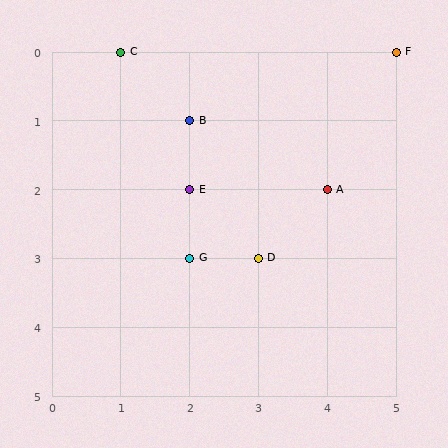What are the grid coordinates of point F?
Point F is at grid coordinates (5, 0).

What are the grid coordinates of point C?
Point C is at grid coordinates (1, 0).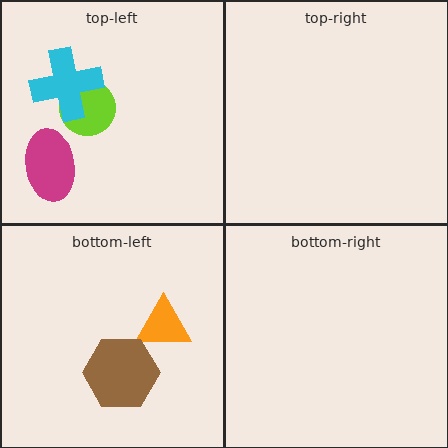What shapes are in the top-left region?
The lime circle, the cyan cross, the magenta ellipse.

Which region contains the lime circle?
The top-left region.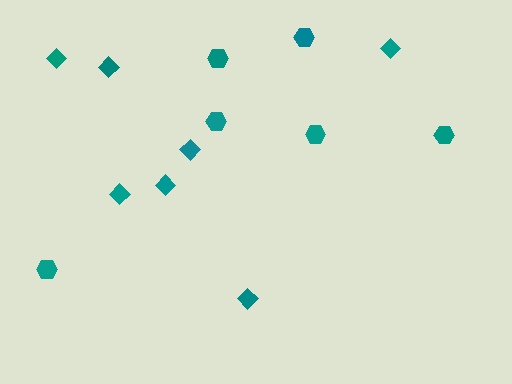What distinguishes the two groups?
There are 2 groups: one group of hexagons (6) and one group of diamonds (7).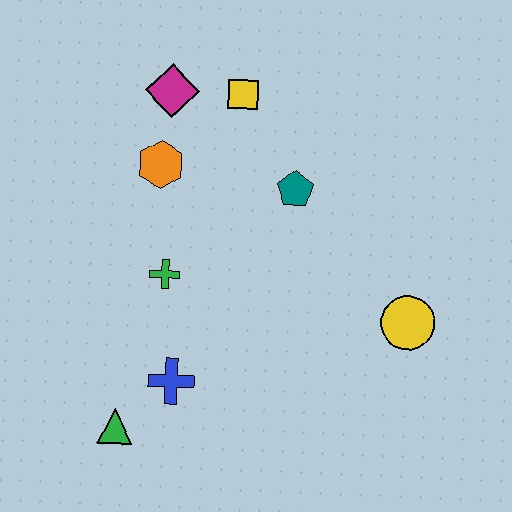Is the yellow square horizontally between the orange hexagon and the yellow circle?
Yes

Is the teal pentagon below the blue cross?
No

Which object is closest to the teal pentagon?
The yellow square is closest to the teal pentagon.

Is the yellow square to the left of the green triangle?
No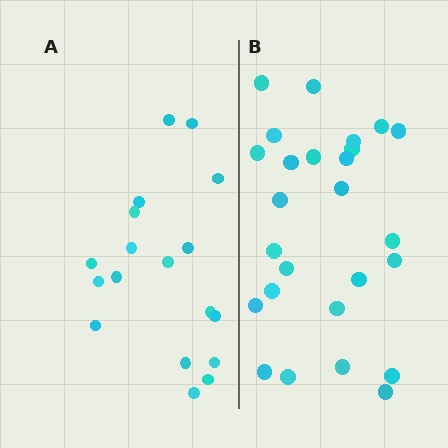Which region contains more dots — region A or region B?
Region B (the right region) has more dots.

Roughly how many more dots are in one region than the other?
Region B has roughly 8 or so more dots than region A.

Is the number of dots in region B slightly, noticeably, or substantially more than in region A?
Region B has noticeably more, but not dramatically so. The ratio is roughly 1.4 to 1.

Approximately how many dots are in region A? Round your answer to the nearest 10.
About 20 dots. (The exact count is 18, which rounds to 20.)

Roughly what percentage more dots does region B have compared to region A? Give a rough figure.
About 45% more.